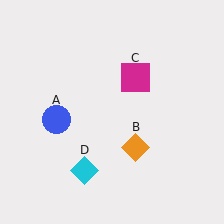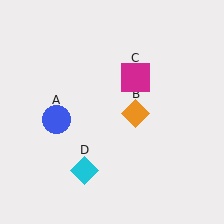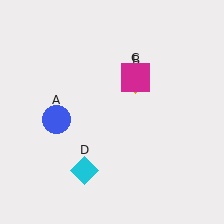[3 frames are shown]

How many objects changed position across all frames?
1 object changed position: orange diamond (object B).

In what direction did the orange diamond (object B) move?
The orange diamond (object B) moved up.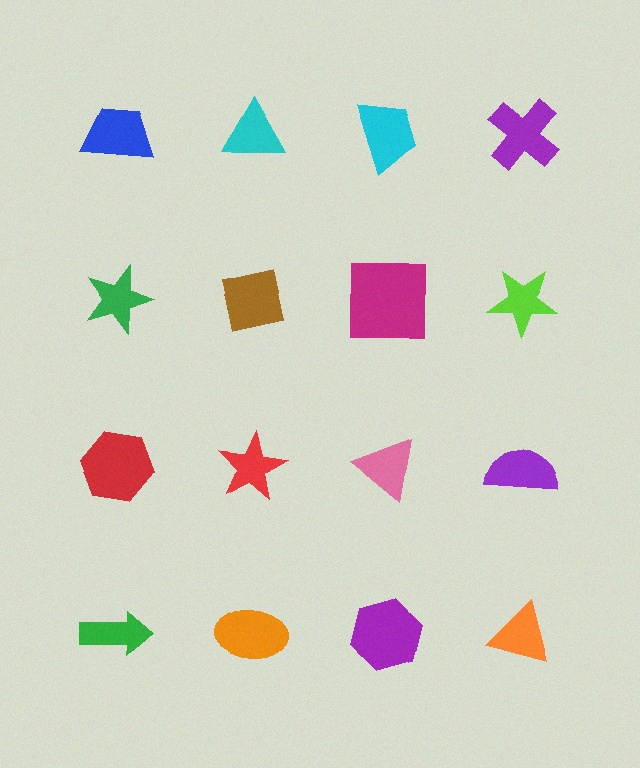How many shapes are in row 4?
4 shapes.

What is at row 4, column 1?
A green arrow.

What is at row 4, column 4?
An orange triangle.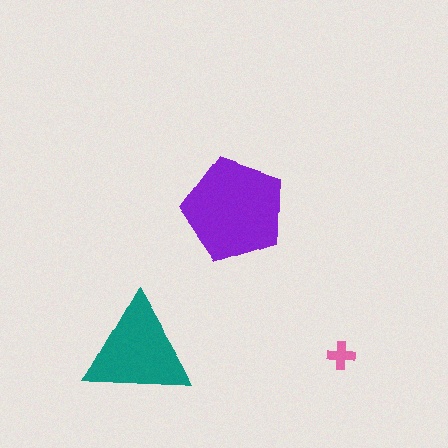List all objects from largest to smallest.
The purple pentagon, the teal triangle, the pink cross.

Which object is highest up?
The purple pentagon is topmost.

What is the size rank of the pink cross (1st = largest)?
3rd.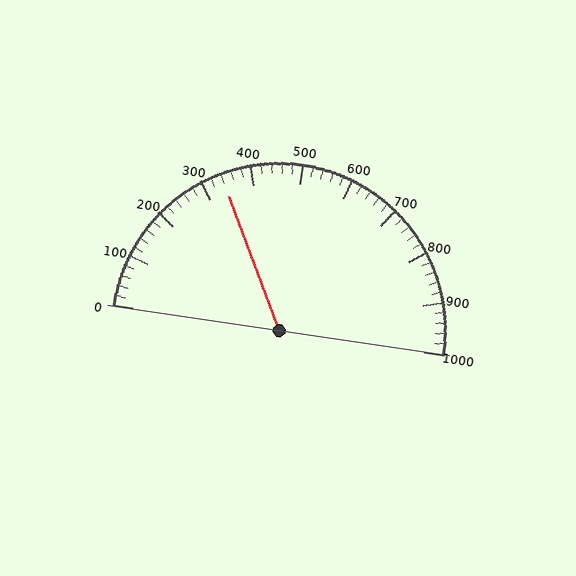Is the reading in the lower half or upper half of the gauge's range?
The reading is in the lower half of the range (0 to 1000).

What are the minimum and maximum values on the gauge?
The gauge ranges from 0 to 1000.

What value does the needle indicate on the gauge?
The needle indicates approximately 340.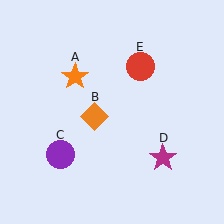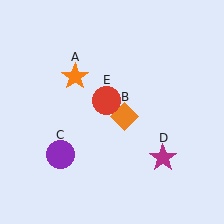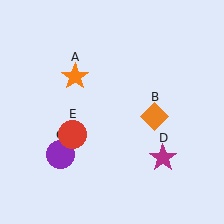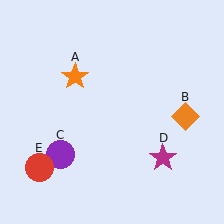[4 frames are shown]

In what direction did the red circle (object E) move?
The red circle (object E) moved down and to the left.